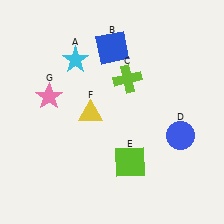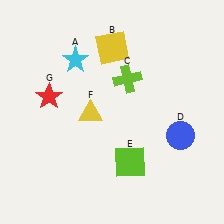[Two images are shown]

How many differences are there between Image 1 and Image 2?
There are 2 differences between the two images.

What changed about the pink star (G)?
In Image 1, G is pink. In Image 2, it changed to red.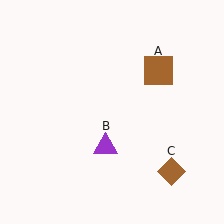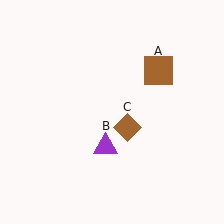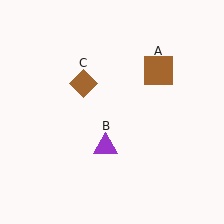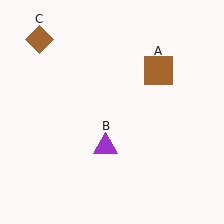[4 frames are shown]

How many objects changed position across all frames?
1 object changed position: brown diamond (object C).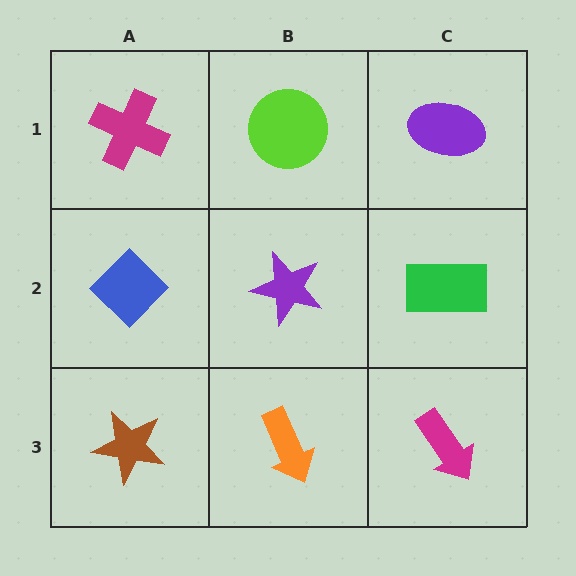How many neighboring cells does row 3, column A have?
2.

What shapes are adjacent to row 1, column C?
A green rectangle (row 2, column C), a lime circle (row 1, column B).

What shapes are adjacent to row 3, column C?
A green rectangle (row 2, column C), an orange arrow (row 3, column B).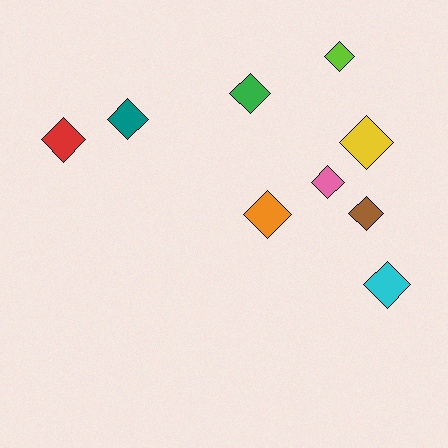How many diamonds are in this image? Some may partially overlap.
There are 9 diamonds.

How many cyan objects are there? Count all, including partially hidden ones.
There is 1 cyan object.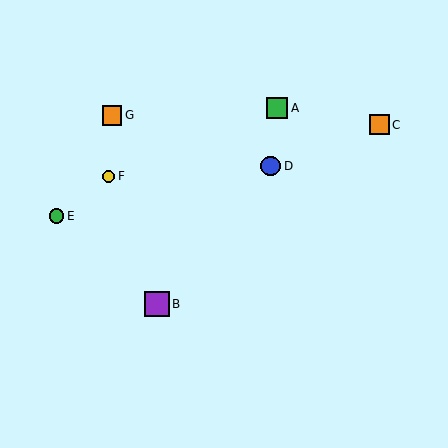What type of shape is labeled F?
Shape F is a yellow circle.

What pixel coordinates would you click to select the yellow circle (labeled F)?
Click at (108, 176) to select the yellow circle F.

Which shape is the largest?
The purple square (labeled B) is the largest.